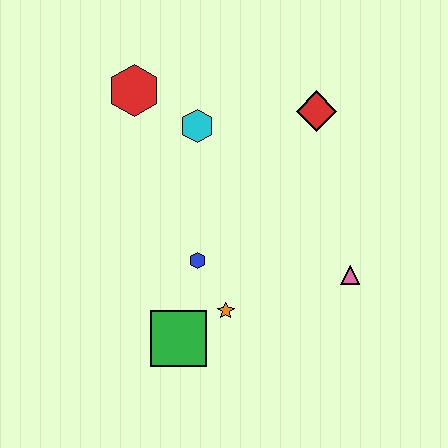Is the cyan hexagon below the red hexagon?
Yes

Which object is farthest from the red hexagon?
The pink triangle is farthest from the red hexagon.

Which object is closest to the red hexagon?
The cyan hexagon is closest to the red hexagon.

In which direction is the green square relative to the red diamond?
The green square is below the red diamond.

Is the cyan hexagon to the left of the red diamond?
Yes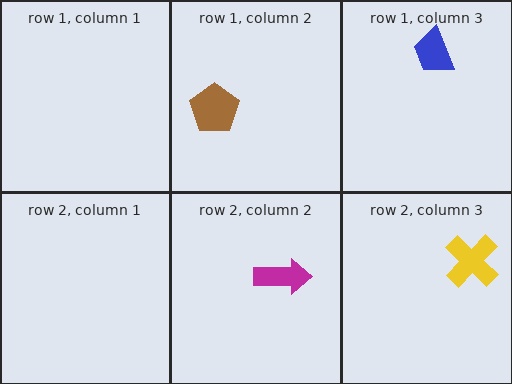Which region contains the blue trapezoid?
The row 1, column 3 region.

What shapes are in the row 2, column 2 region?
The magenta arrow.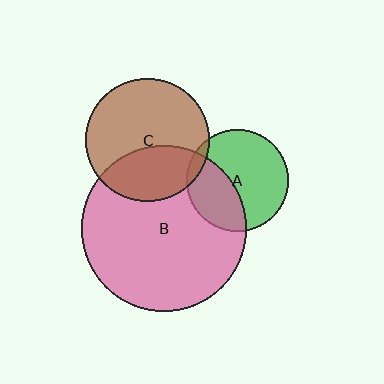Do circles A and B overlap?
Yes.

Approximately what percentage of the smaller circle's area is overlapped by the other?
Approximately 35%.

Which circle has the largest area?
Circle B (pink).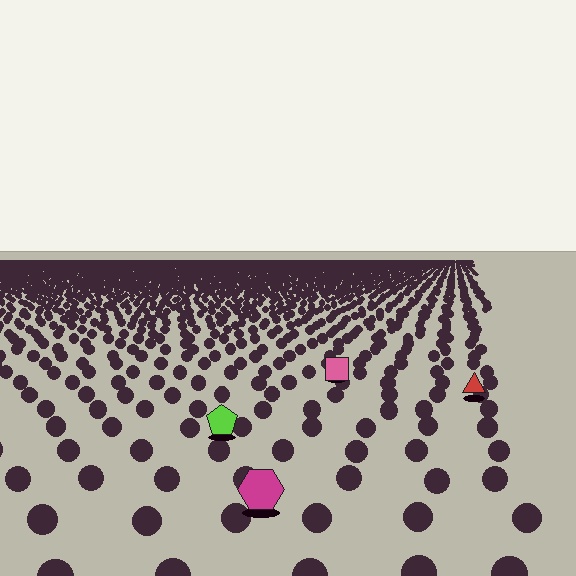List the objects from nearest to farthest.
From nearest to farthest: the magenta hexagon, the lime pentagon, the red triangle, the pink square.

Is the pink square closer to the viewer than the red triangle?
No. The red triangle is closer — you can tell from the texture gradient: the ground texture is coarser near it.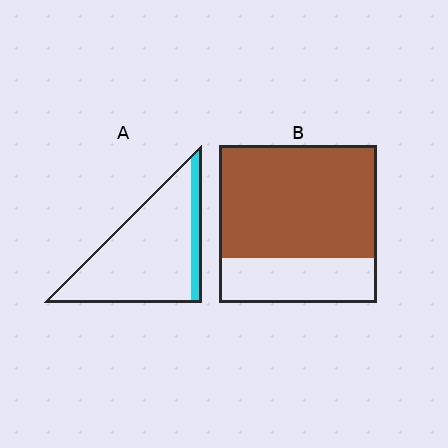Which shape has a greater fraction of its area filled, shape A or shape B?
Shape B.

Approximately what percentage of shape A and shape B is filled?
A is approximately 15% and B is approximately 70%.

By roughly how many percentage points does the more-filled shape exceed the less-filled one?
By roughly 60 percentage points (B over A).